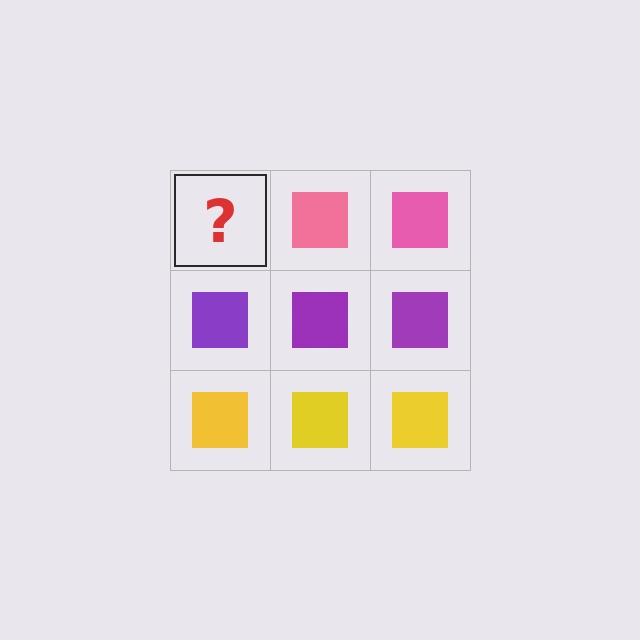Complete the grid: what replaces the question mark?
The question mark should be replaced with a pink square.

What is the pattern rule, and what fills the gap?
The rule is that each row has a consistent color. The gap should be filled with a pink square.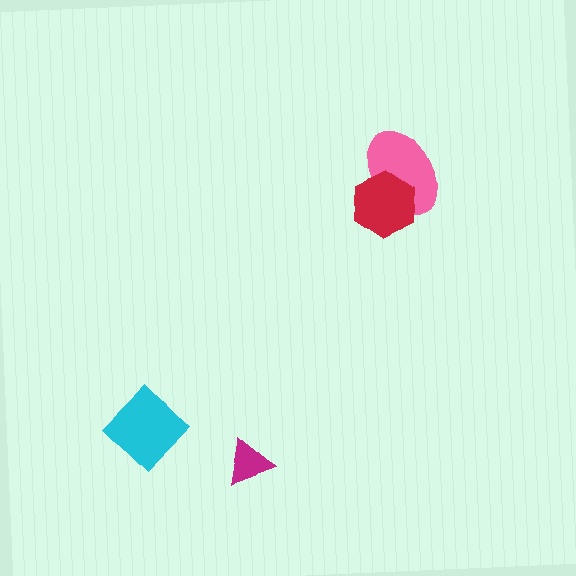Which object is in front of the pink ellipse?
The red hexagon is in front of the pink ellipse.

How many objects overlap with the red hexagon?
1 object overlaps with the red hexagon.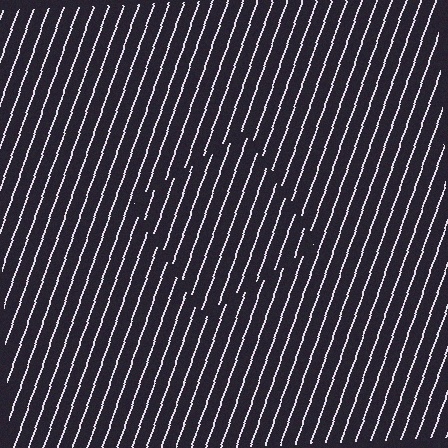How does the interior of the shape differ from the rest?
The interior of the shape contains the same grating, shifted by half a period — the contour is defined by the phase discontinuity where line-ends from the inner and outer gratings abut.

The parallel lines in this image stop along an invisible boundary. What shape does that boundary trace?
An illusory square. The interior of the shape contains the same grating, shifted by half a period — the contour is defined by the phase discontinuity where line-ends from the inner and outer gratings abut.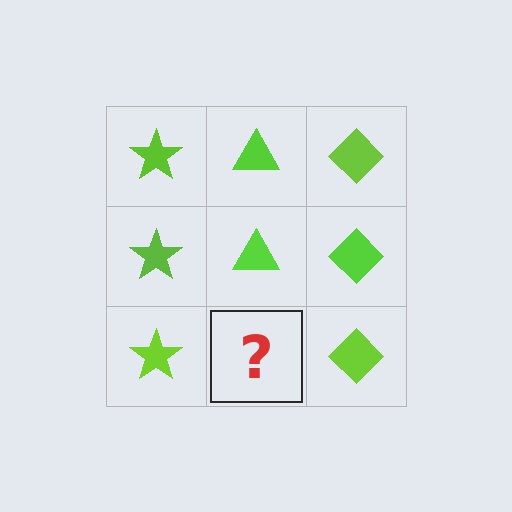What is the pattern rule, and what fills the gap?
The rule is that each column has a consistent shape. The gap should be filled with a lime triangle.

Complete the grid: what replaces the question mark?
The question mark should be replaced with a lime triangle.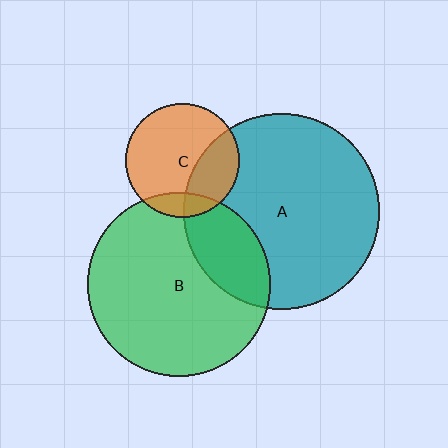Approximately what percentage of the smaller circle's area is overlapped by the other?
Approximately 15%.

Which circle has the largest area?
Circle A (teal).